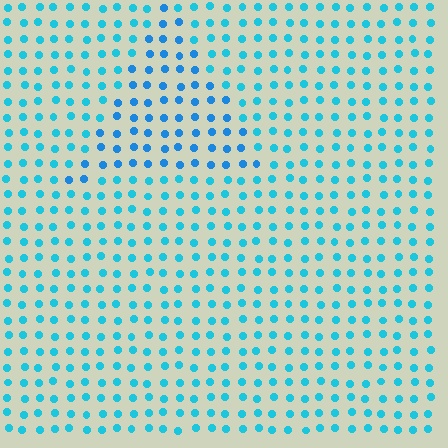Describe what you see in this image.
The image is filled with small cyan elements in a uniform arrangement. A triangle-shaped region is visible where the elements are tinted to a slightly different hue, forming a subtle color boundary.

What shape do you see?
I see a triangle.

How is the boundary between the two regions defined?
The boundary is defined purely by a slight shift in hue (about 20 degrees). Spacing, size, and orientation are identical on both sides.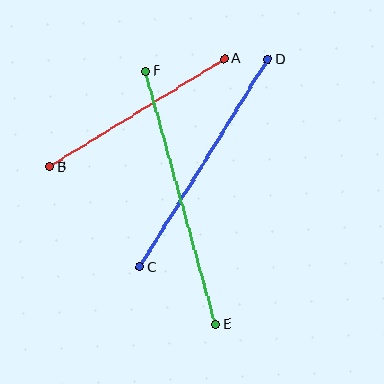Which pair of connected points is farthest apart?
Points E and F are farthest apart.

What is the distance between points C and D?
The distance is approximately 244 pixels.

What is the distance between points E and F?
The distance is approximately 263 pixels.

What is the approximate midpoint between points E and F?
The midpoint is at approximately (181, 198) pixels.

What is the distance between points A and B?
The distance is approximately 206 pixels.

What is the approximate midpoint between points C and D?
The midpoint is at approximately (204, 163) pixels.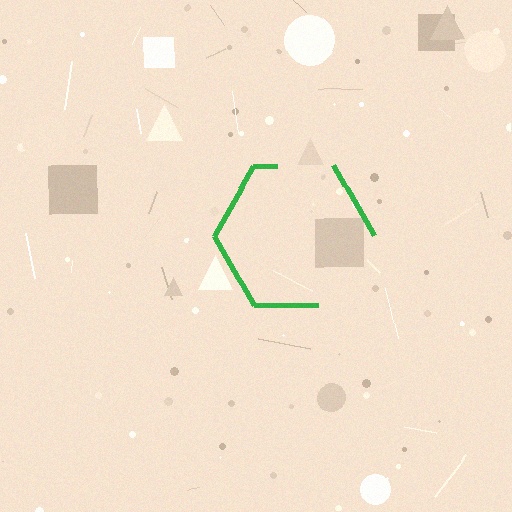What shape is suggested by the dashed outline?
The dashed outline suggests a hexagon.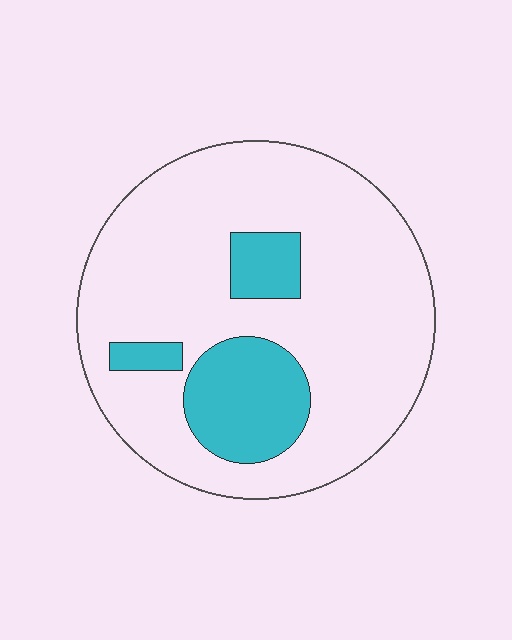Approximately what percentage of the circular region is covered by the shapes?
Approximately 20%.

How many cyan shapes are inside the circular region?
3.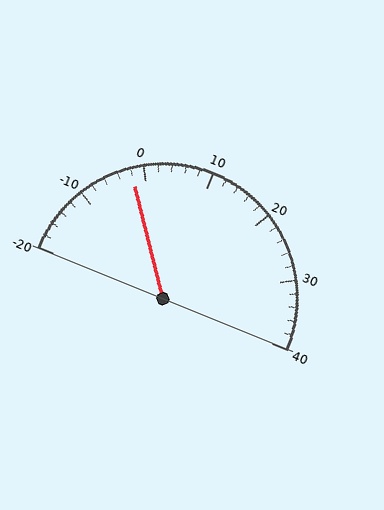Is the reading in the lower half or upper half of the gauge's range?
The reading is in the lower half of the range (-20 to 40).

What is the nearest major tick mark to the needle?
The nearest major tick mark is 0.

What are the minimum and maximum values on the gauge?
The gauge ranges from -20 to 40.